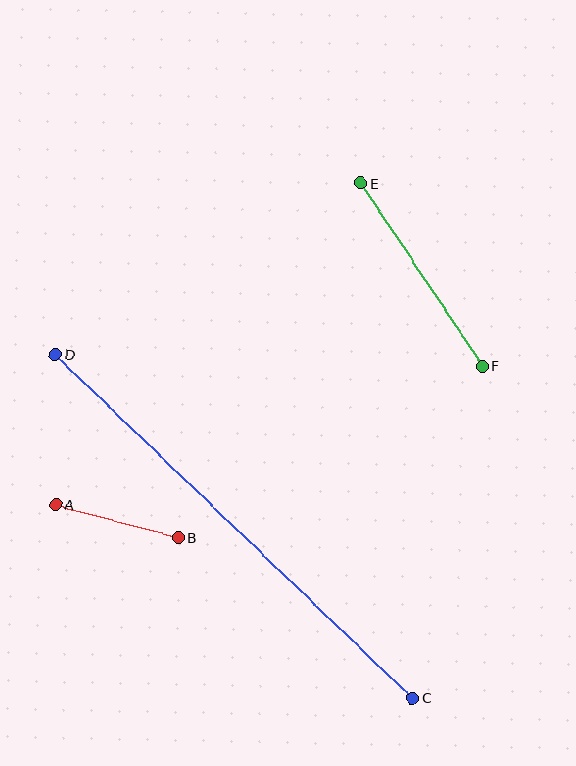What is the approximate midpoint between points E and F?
The midpoint is at approximately (422, 275) pixels.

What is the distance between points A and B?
The distance is approximately 126 pixels.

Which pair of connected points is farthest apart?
Points C and D are farthest apart.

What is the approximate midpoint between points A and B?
The midpoint is at approximately (117, 521) pixels.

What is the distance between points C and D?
The distance is approximately 496 pixels.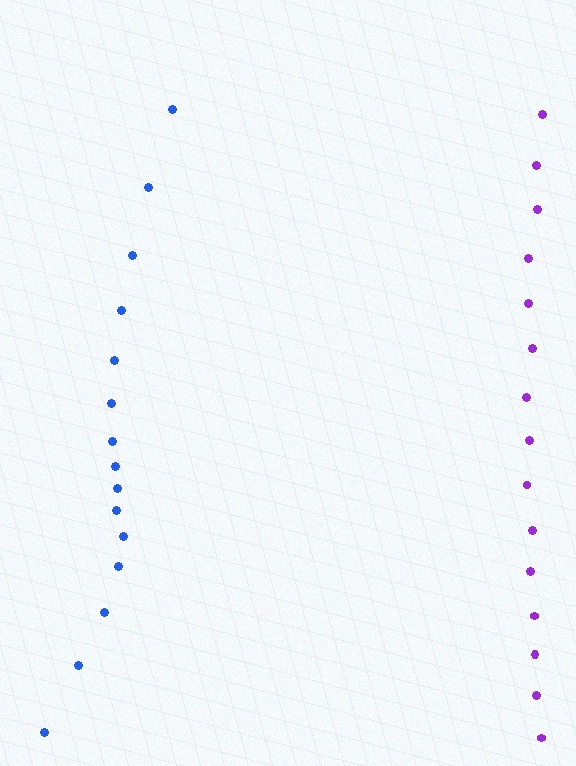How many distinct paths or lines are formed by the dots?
There are 2 distinct paths.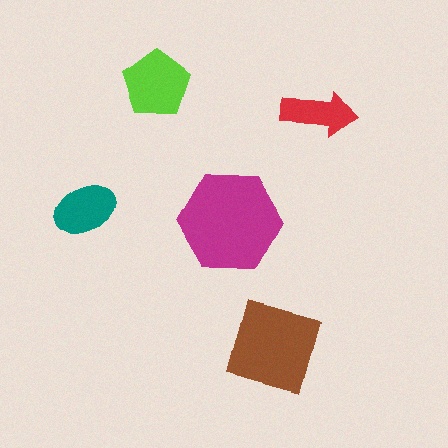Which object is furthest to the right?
The red arrow is rightmost.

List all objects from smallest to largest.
The red arrow, the teal ellipse, the lime pentagon, the brown square, the magenta hexagon.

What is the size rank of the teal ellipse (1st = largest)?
4th.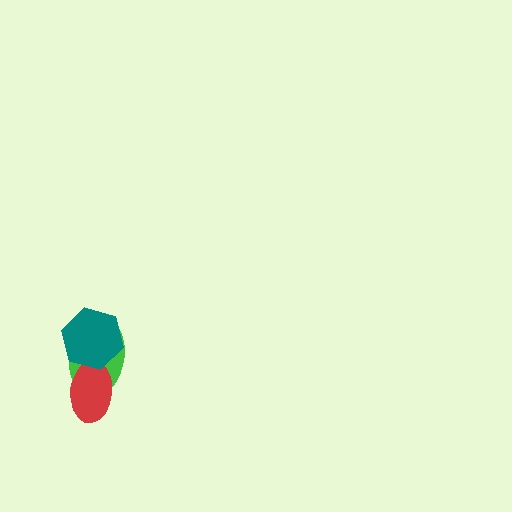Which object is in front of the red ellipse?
The teal hexagon is in front of the red ellipse.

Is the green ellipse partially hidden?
Yes, it is partially covered by another shape.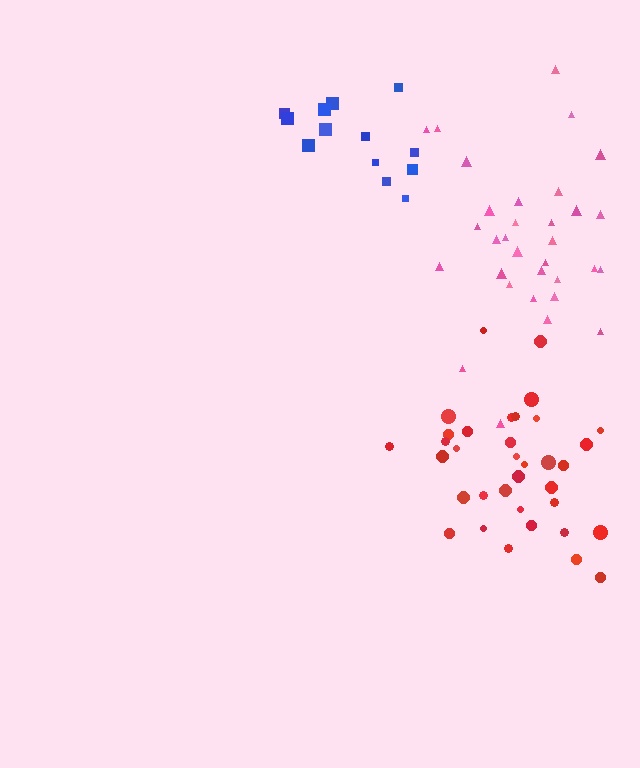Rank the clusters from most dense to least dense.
red, pink, blue.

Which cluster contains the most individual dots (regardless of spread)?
Red (35).